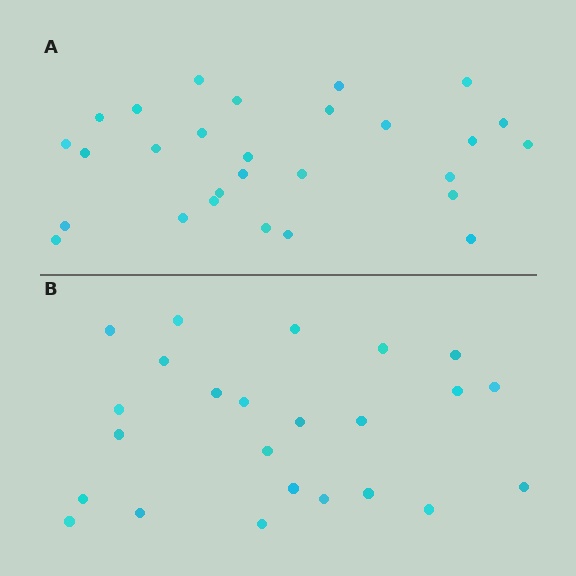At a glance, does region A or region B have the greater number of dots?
Region A (the top region) has more dots.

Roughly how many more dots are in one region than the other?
Region A has about 4 more dots than region B.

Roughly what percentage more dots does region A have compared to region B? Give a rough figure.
About 15% more.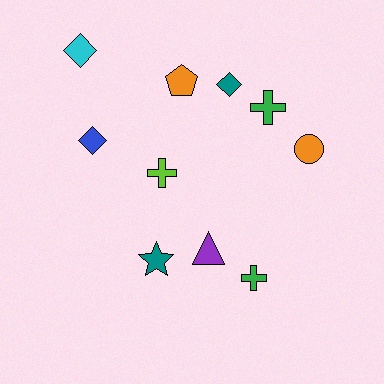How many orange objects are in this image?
There are 2 orange objects.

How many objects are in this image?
There are 10 objects.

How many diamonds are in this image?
There are 3 diamonds.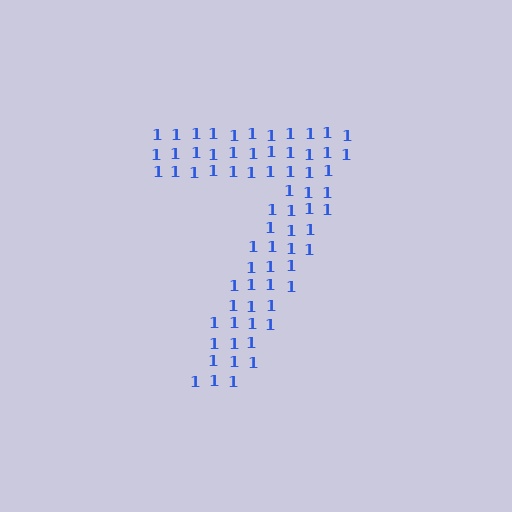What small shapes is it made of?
It is made of small digit 1's.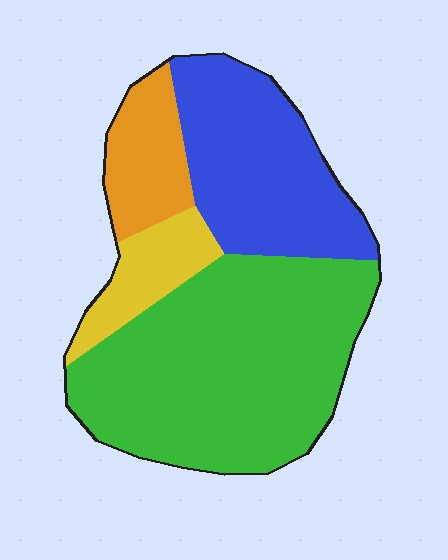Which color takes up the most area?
Green, at roughly 50%.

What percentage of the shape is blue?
Blue takes up about one quarter (1/4) of the shape.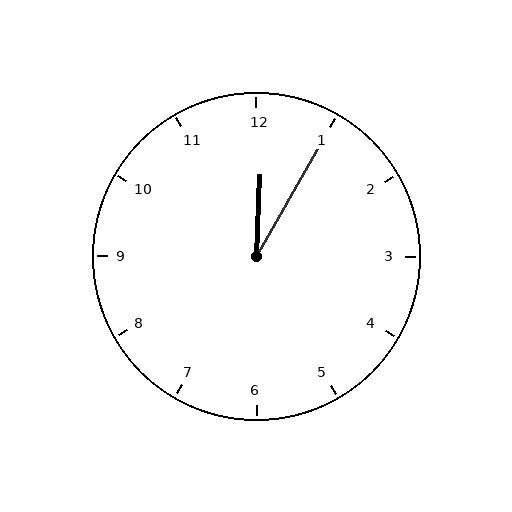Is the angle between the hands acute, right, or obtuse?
It is acute.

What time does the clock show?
12:05.